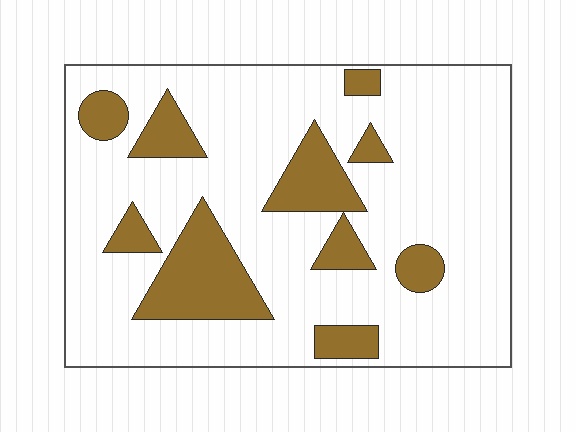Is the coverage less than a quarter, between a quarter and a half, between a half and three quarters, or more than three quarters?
Less than a quarter.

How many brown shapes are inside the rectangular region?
10.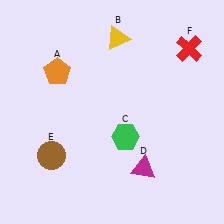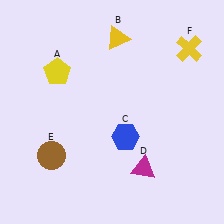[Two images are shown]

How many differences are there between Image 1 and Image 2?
There are 3 differences between the two images.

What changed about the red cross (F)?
In Image 1, F is red. In Image 2, it changed to yellow.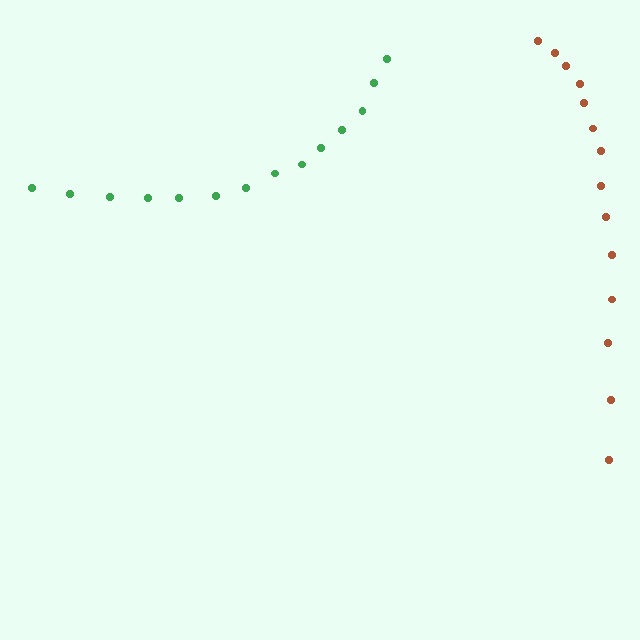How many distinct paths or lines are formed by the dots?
There are 2 distinct paths.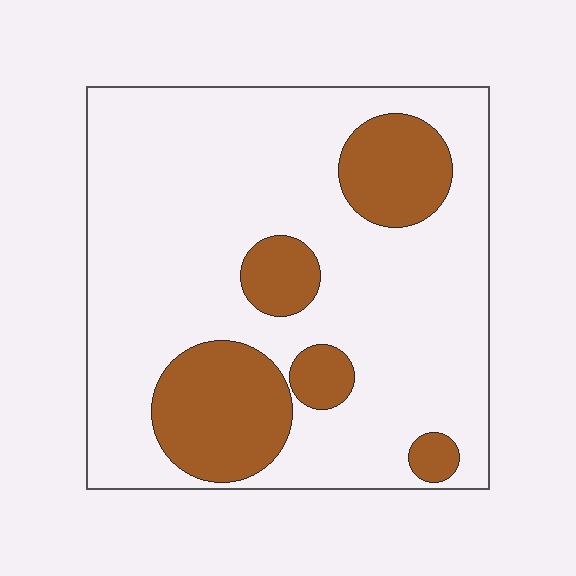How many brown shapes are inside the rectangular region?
5.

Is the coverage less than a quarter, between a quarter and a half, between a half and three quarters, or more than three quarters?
Less than a quarter.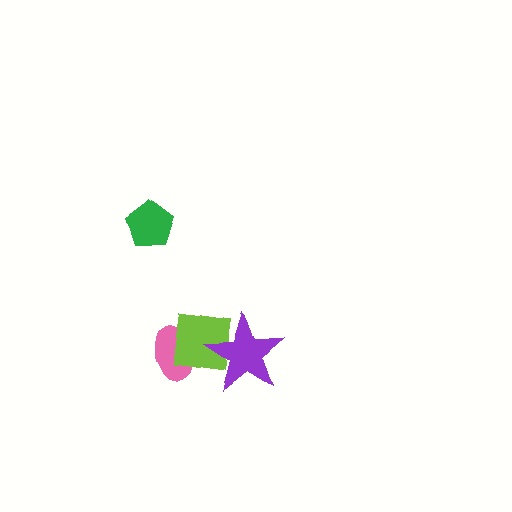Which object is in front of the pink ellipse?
The lime square is in front of the pink ellipse.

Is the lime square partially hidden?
Yes, it is partially covered by another shape.